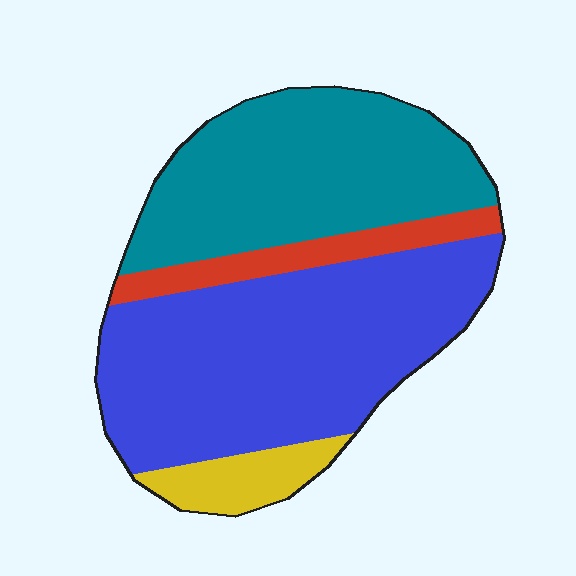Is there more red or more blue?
Blue.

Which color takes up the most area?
Blue, at roughly 50%.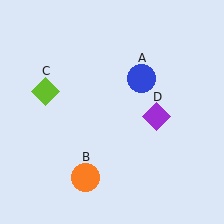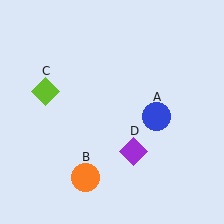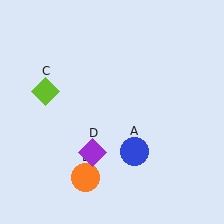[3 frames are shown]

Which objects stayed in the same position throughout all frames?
Orange circle (object B) and lime diamond (object C) remained stationary.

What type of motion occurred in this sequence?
The blue circle (object A), purple diamond (object D) rotated clockwise around the center of the scene.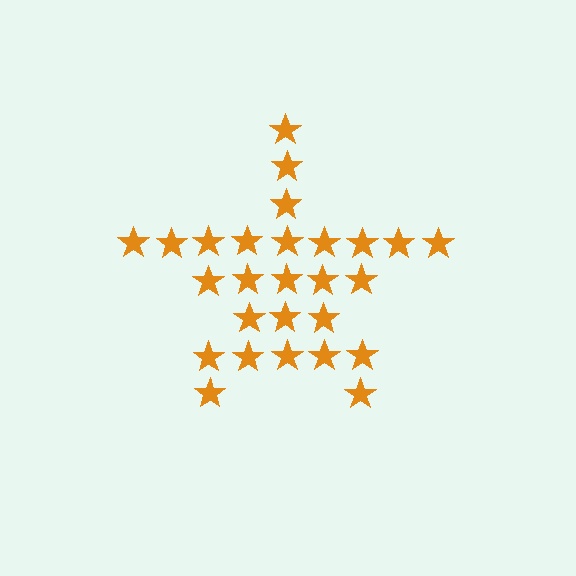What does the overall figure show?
The overall figure shows a star.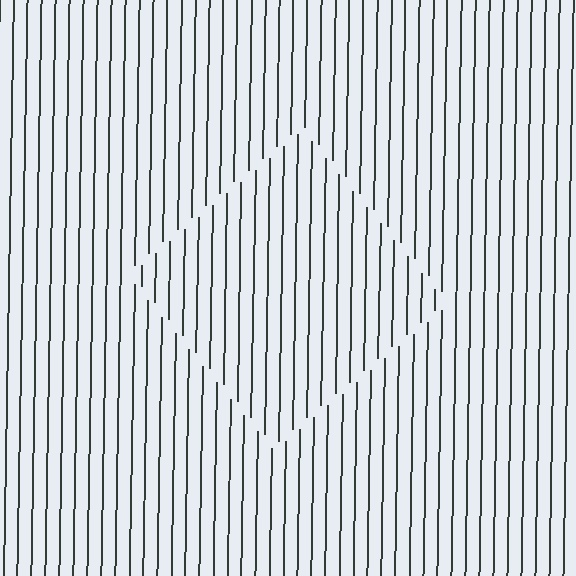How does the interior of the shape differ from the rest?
The interior of the shape contains the same grating, shifted by half a period — the contour is defined by the phase discontinuity where line-ends from the inner and outer gratings abut.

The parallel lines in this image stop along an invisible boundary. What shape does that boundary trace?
An illusory square. The interior of the shape contains the same grating, shifted by half a period — the contour is defined by the phase discontinuity where line-ends from the inner and outer gratings abut.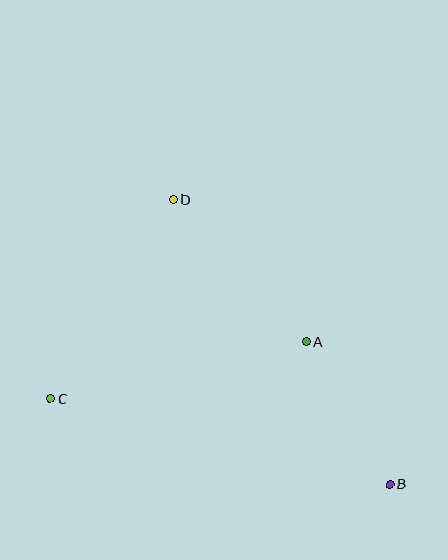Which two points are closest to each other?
Points A and B are closest to each other.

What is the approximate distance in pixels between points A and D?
The distance between A and D is approximately 195 pixels.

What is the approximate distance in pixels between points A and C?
The distance between A and C is approximately 262 pixels.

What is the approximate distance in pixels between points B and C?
The distance between B and C is approximately 350 pixels.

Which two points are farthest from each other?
Points B and D are farthest from each other.